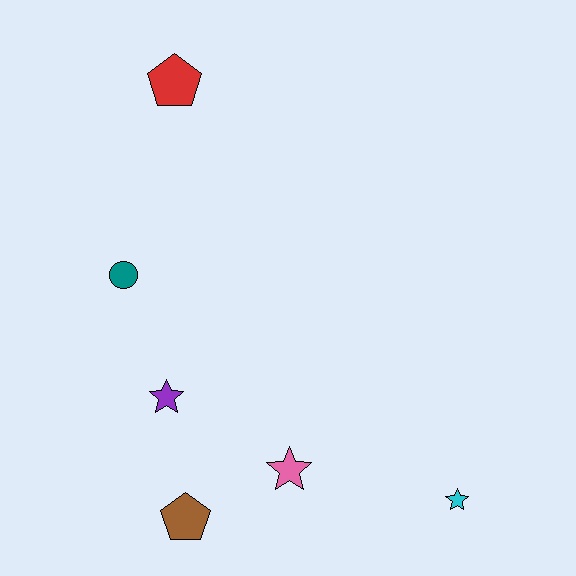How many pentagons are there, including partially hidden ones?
There are 2 pentagons.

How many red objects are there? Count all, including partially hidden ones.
There is 1 red object.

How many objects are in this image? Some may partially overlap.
There are 6 objects.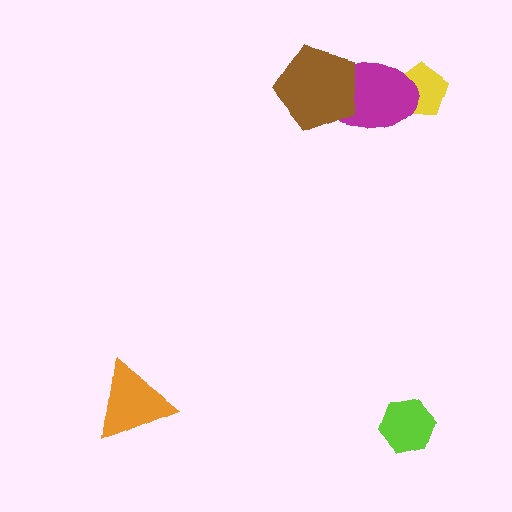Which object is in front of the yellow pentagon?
The magenta ellipse is in front of the yellow pentagon.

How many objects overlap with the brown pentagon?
1 object overlaps with the brown pentagon.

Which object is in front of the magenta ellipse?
The brown pentagon is in front of the magenta ellipse.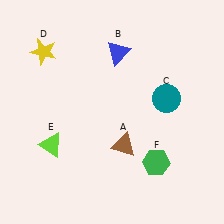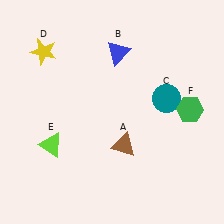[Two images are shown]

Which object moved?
The green hexagon (F) moved up.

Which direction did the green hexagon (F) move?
The green hexagon (F) moved up.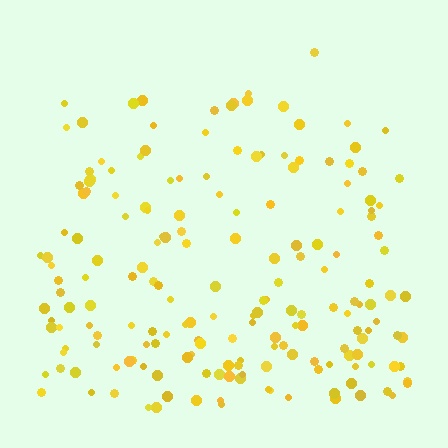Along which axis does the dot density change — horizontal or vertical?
Vertical.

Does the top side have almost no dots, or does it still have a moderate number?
Still a moderate number, just noticeably fewer than the bottom.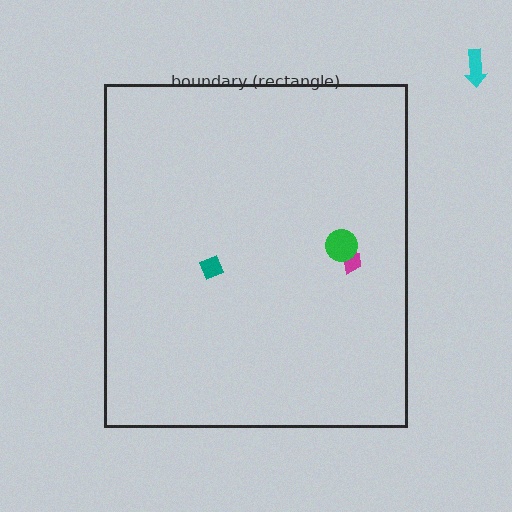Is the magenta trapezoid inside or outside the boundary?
Inside.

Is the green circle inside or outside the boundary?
Inside.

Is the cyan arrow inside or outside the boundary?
Outside.